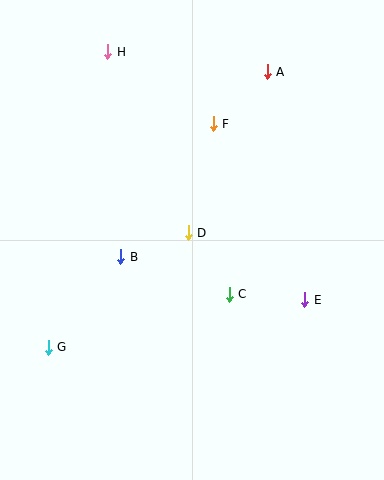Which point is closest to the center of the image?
Point D at (188, 233) is closest to the center.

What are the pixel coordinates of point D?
Point D is at (188, 233).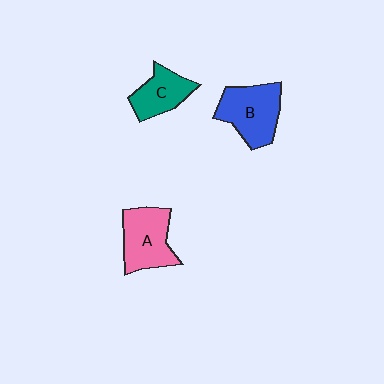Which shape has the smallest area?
Shape C (teal).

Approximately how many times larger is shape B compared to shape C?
Approximately 1.4 times.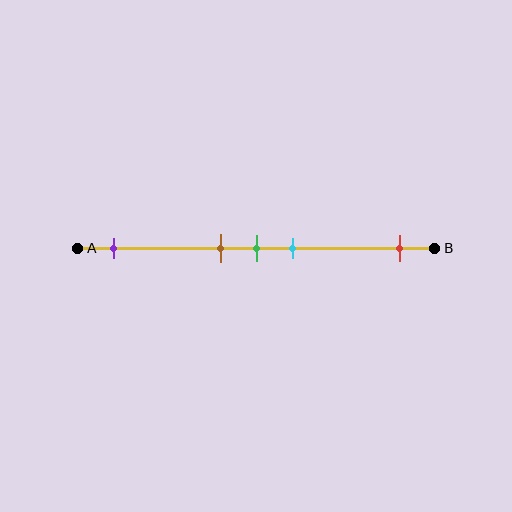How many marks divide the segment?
There are 5 marks dividing the segment.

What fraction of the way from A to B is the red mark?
The red mark is approximately 90% (0.9) of the way from A to B.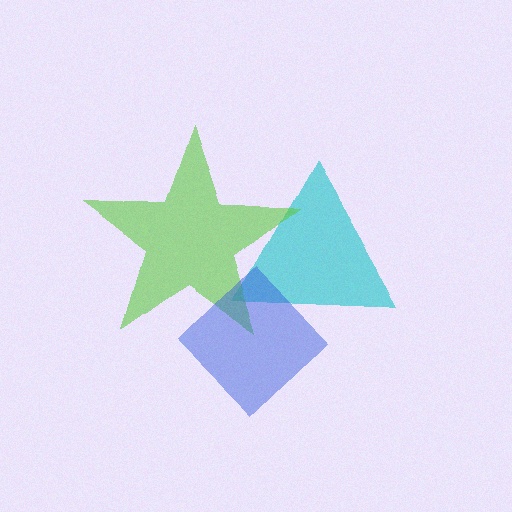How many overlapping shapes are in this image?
There are 3 overlapping shapes in the image.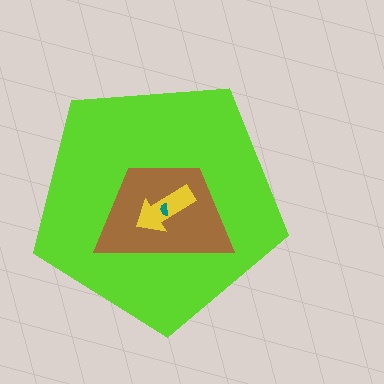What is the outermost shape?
The lime pentagon.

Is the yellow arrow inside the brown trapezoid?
Yes.